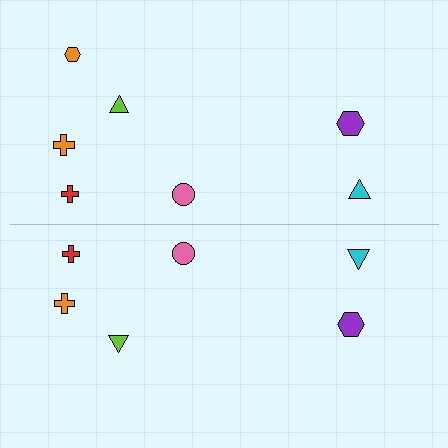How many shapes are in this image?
There are 13 shapes in this image.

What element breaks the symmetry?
A orange hexagon is missing from the bottom side.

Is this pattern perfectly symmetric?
No, the pattern is not perfectly symmetric. A orange hexagon is missing from the bottom side.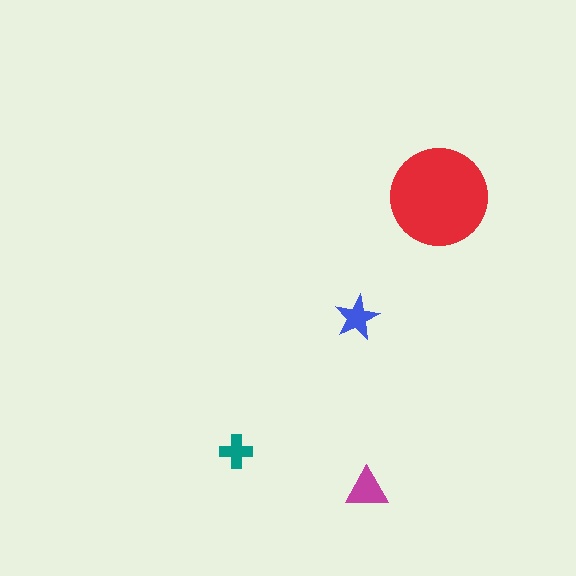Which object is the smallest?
The teal cross.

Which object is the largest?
The red circle.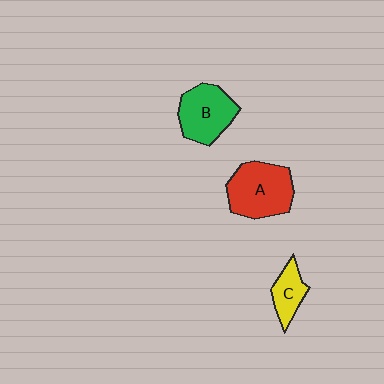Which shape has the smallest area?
Shape C (yellow).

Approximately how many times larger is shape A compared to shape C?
Approximately 2.1 times.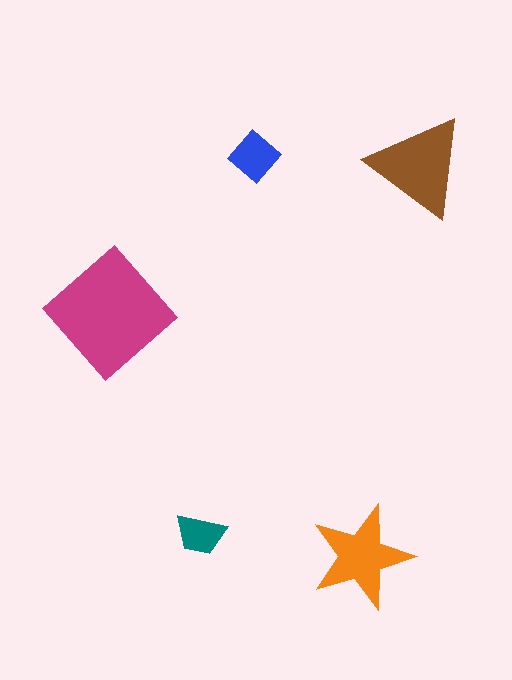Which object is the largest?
The magenta diamond.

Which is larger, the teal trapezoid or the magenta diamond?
The magenta diamond.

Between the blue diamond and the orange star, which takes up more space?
The orange star.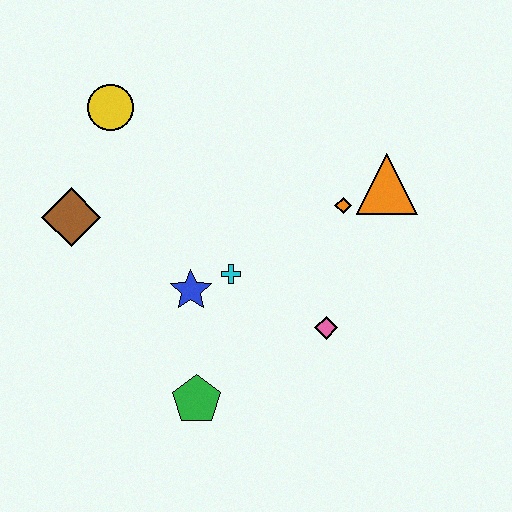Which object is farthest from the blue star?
The orange triangle is farthest from the blue star.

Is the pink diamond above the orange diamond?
No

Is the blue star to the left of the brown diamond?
No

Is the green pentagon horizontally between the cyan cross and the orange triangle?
No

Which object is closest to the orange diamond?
The orange triangle is closest to the orange diamond.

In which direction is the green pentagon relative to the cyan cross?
The green pentagon is below the cyan cross.